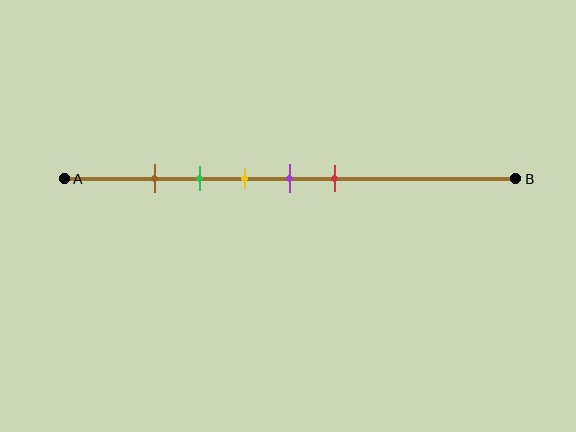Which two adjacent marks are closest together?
The brown and green marks are the closest adjacent pair.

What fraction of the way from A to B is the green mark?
The green mark is approximately 30% (0.3) of the way from A to B.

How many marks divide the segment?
There are 5 marks dividing the segment.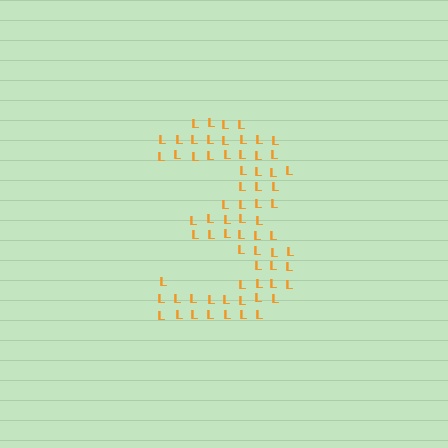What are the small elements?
The small elements are letter L's.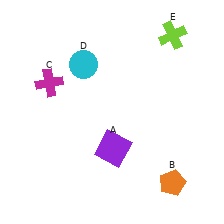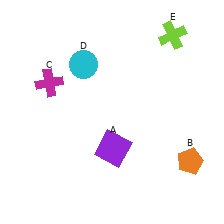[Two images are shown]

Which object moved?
The orange pentagon (B) moved up.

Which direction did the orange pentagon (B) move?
The orange pentagon (B) moved up.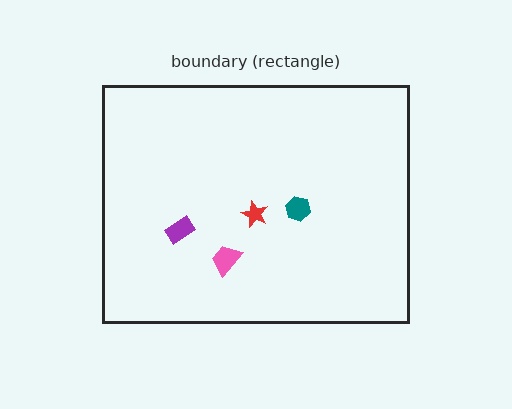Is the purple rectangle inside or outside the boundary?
Inside.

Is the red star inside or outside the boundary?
Inside.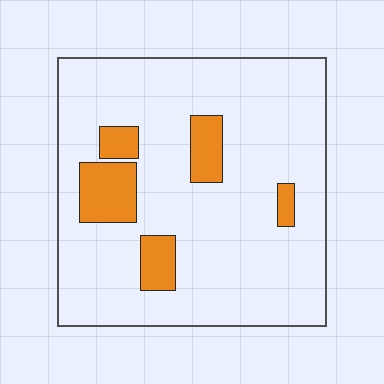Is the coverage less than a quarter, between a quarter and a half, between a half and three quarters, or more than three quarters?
Less than a quarter.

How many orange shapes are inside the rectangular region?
5.